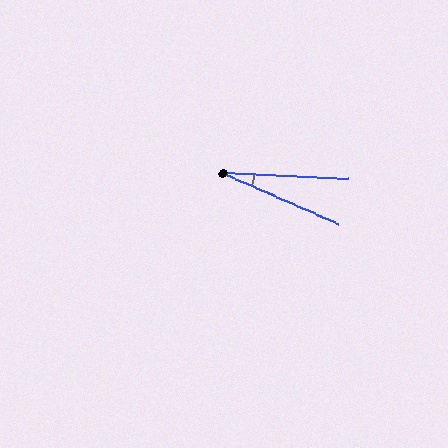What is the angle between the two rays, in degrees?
Approximately 21 degrees.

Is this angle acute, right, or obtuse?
It is acute.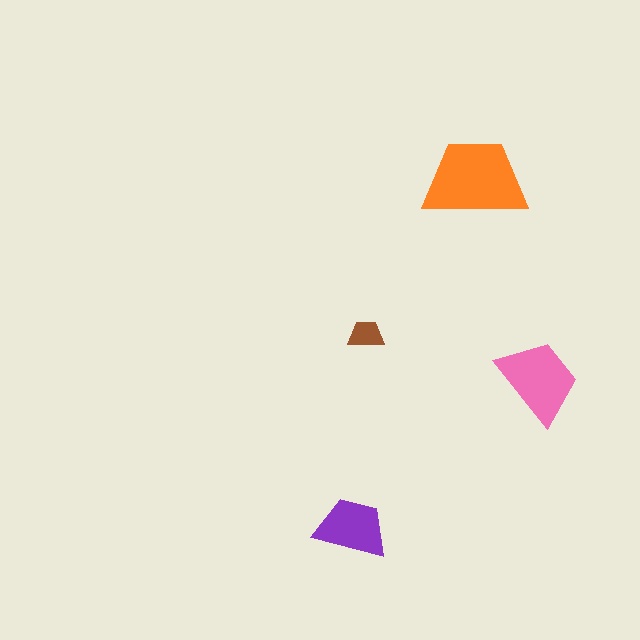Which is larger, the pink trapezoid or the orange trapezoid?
The orange one.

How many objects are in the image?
There are 4 objects in the image.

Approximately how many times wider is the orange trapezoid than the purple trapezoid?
About 1.5 times wider.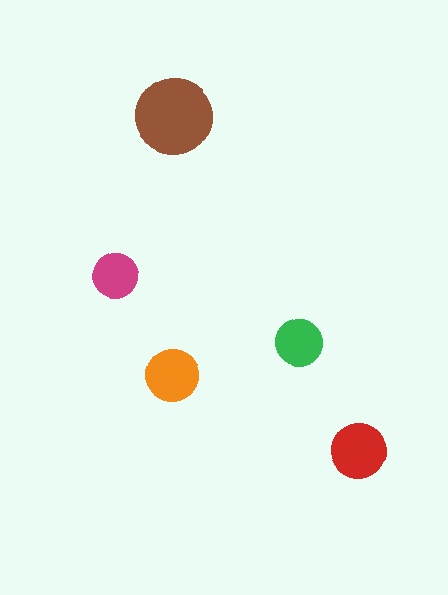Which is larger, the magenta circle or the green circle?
The green one.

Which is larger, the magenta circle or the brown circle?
The brown one.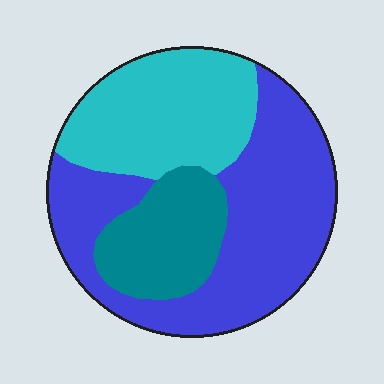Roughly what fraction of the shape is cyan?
Cyan covers 31% of the shape.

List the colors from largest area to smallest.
From largest to smallest: blue, cyan, teal.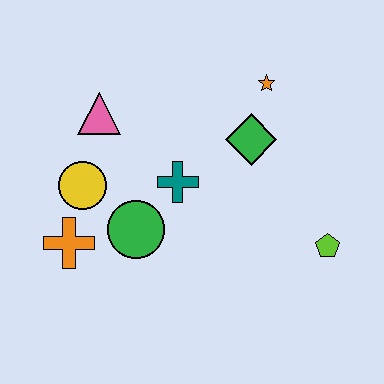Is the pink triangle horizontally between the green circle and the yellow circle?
Yes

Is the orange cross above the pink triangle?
No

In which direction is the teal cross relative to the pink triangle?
The teal cross is to the right of the pink triangle.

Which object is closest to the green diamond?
The orange star is closest to the green diamond.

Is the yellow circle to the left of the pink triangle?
Yes